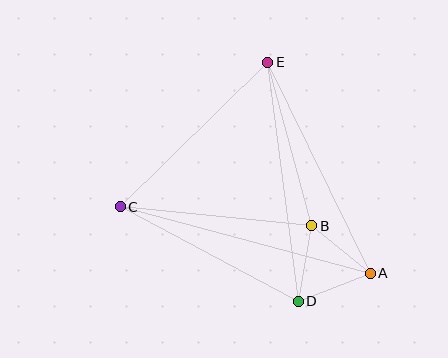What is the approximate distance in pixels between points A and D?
The distance between A and D is approximately 77 pixels.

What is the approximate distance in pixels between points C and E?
The distance between C and E is approximately 207 pixels.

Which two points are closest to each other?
Points A and B are closest to each other.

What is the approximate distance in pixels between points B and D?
The distance between B and D is approximately 77 pixels.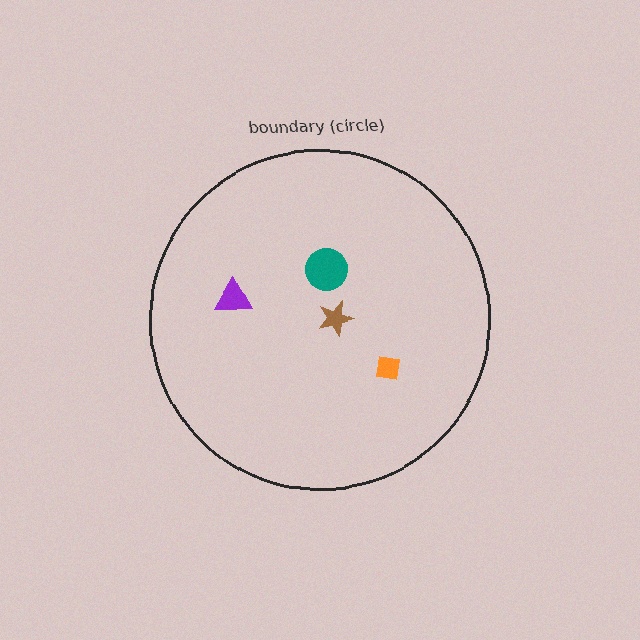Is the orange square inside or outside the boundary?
Inside.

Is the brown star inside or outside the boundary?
Inside.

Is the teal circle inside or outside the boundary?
Inside.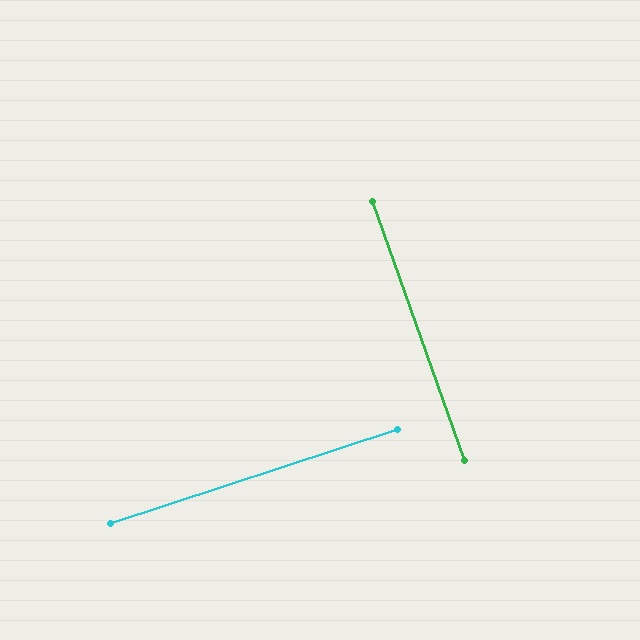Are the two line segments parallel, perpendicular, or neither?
Perpendicular — they meet at approximately 89°.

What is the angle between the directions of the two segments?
Approximately 89 degrees.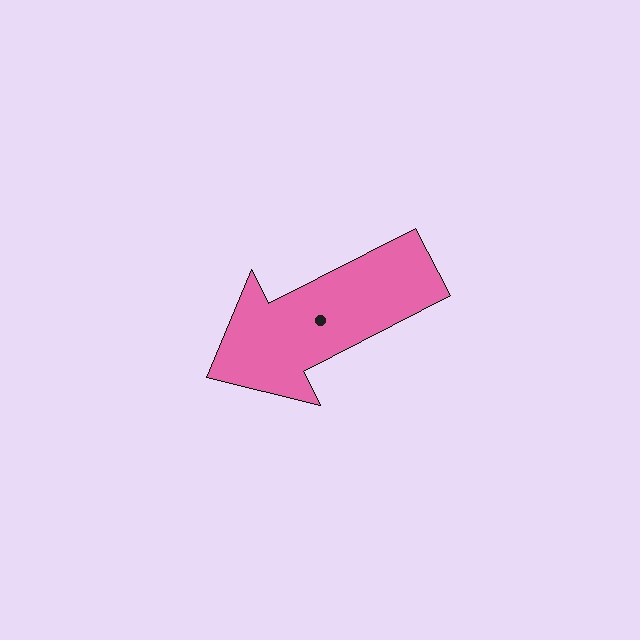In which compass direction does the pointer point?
Southwest.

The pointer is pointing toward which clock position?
Roughly 8 o'clock.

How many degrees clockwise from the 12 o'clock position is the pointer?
Approximately 243 degrees.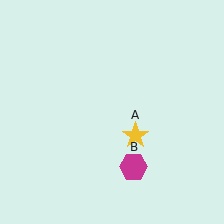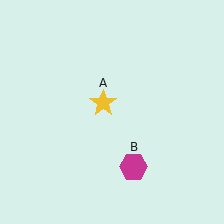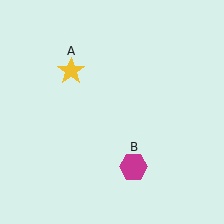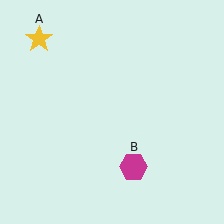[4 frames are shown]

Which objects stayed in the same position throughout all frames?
Magenta hexagon (object B) remained stationary.